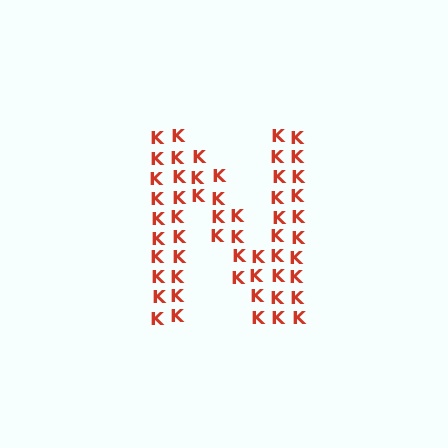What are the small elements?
The small elements are letter K's.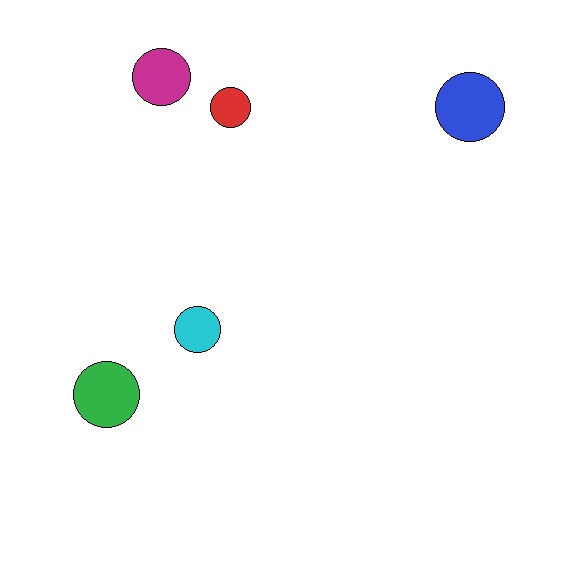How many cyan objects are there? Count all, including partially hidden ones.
There is 1 cyan object.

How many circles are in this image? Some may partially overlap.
There are 5 circles.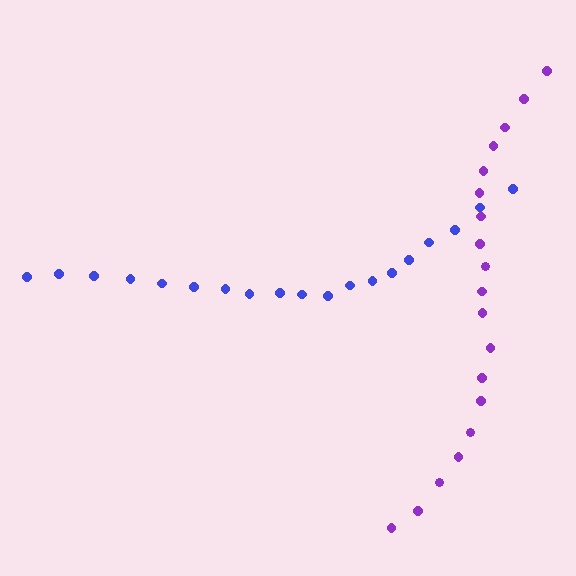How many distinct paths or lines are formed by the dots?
There are 2 distinct paths.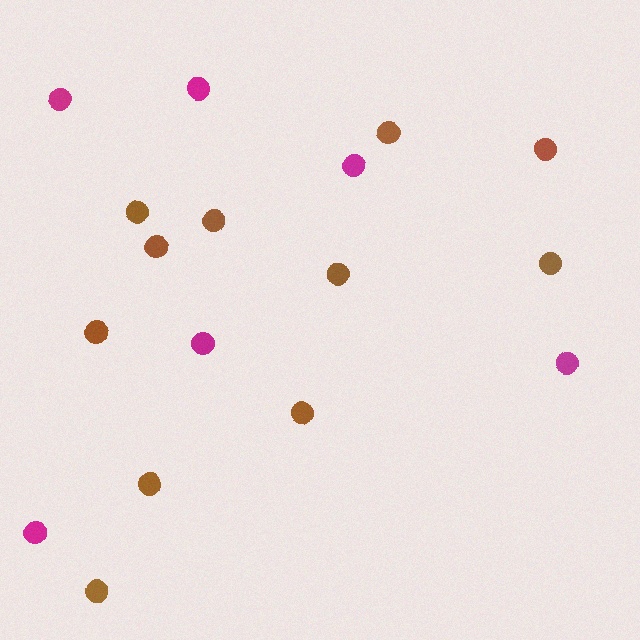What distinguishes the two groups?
There are 2 groups: one group of magenta circles (6) and one group of brown circles (11).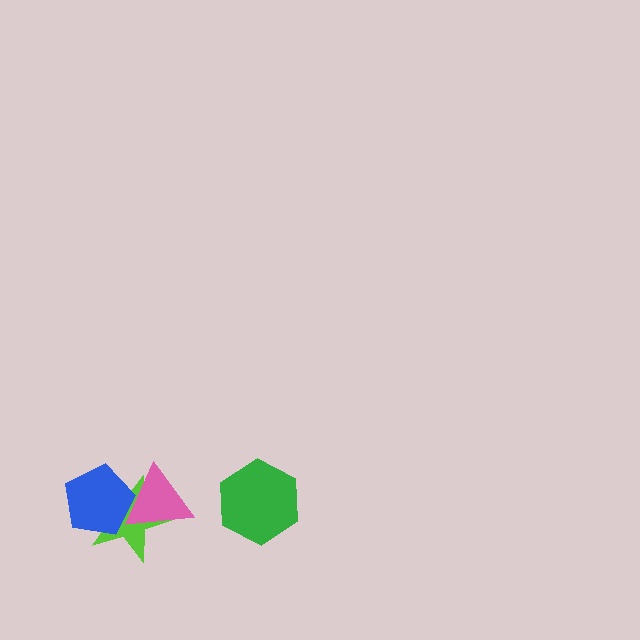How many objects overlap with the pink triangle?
2 objects overlap with the pink triangle.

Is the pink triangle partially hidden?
No, no other shape covers it.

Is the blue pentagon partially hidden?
Yes, it is partially covered by another shape.